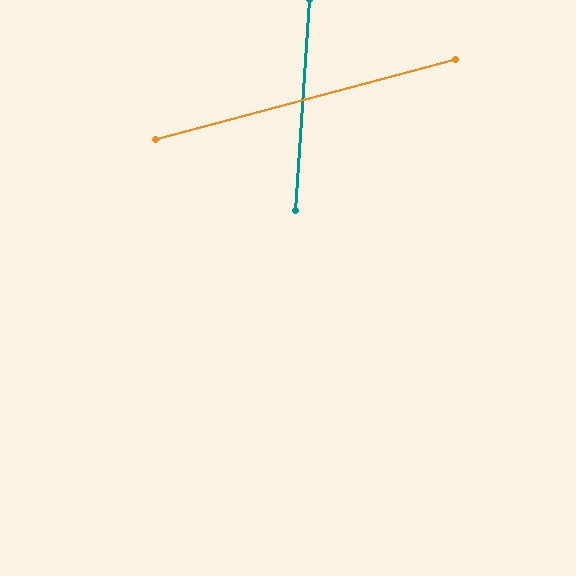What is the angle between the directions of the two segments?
Approximately 71 degrees.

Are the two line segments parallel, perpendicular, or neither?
Neither parallel nor perpendicular — they differ by about 71°.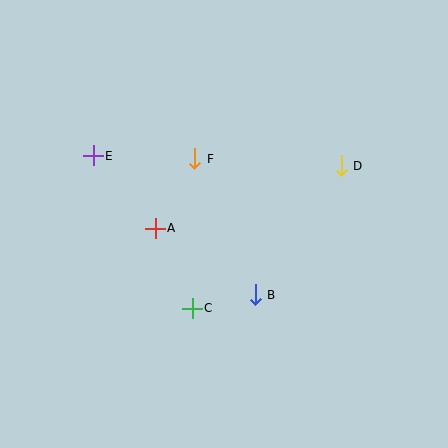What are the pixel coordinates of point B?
Point B is at (255, 295).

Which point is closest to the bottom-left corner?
Point C is closest to the bottom-left corner.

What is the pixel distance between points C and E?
The distance between C and E is 182 pixels.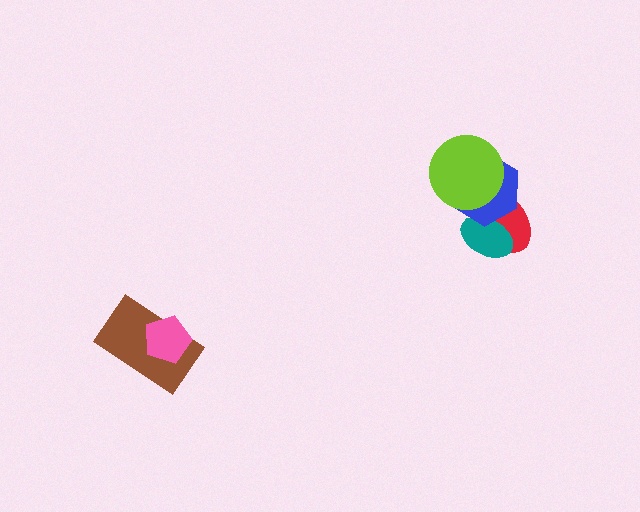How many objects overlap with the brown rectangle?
1 object overlaps with the brown rectangle.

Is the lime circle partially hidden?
No, no other shape covers it.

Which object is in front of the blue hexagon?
The lime circle is in front of the blue hexagon.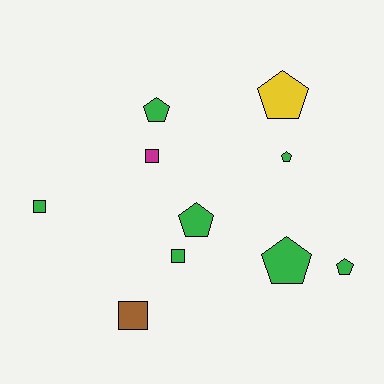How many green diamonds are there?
There are no green diamonds.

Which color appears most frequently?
Green, with 7 objects.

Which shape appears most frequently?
Pentagon, with 6 objects.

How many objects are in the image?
There are 10 objects.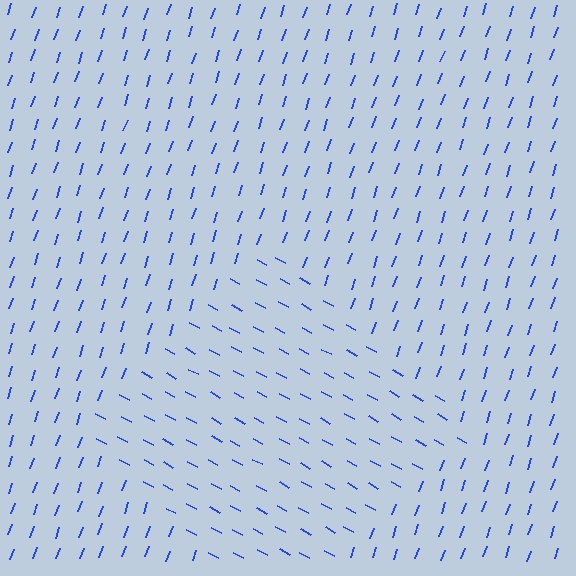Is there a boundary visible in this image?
Yes, there is a texture boundary formed by a change in line orientation.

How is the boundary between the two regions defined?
The boundary is defined purely by a change in line orientation (approximately 81 degrees difference). All lines are the same color and thickness.